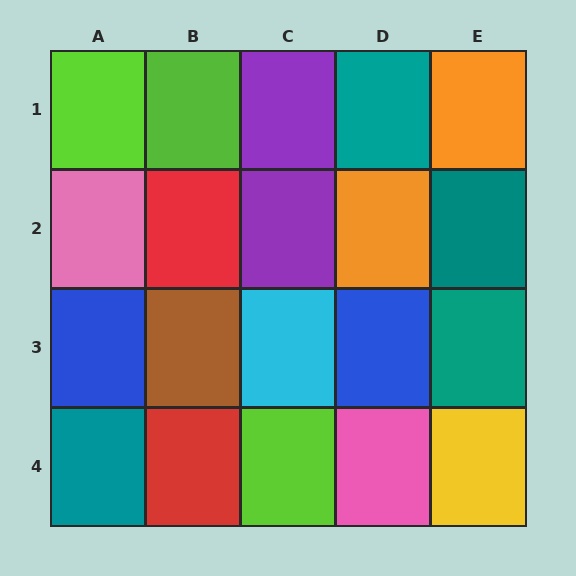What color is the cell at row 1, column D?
Teal.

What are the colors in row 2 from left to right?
Pink, red, purple, orange, teal.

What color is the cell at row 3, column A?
Blue.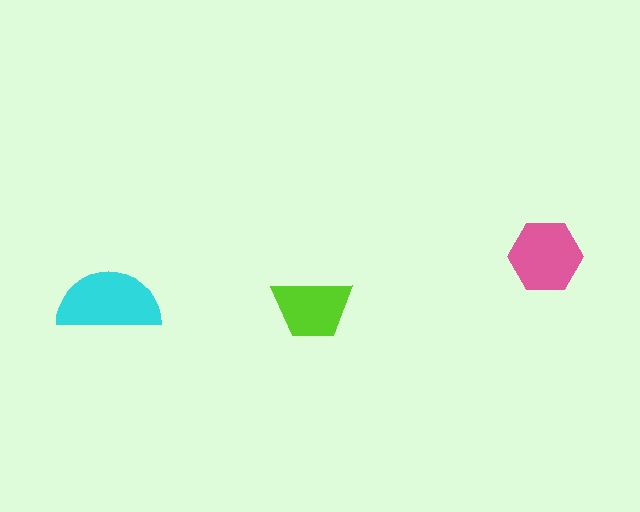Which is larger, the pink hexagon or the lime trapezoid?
The pink hexagon.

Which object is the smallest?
The lime trapezoid.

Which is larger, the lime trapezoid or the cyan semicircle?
The cyan semicircle.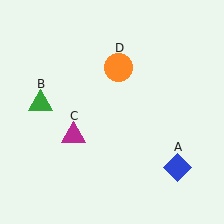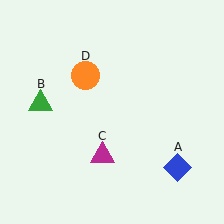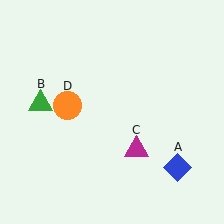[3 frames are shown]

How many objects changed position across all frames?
2 objects changed position: magenta triangle (object C), orange circle (object D).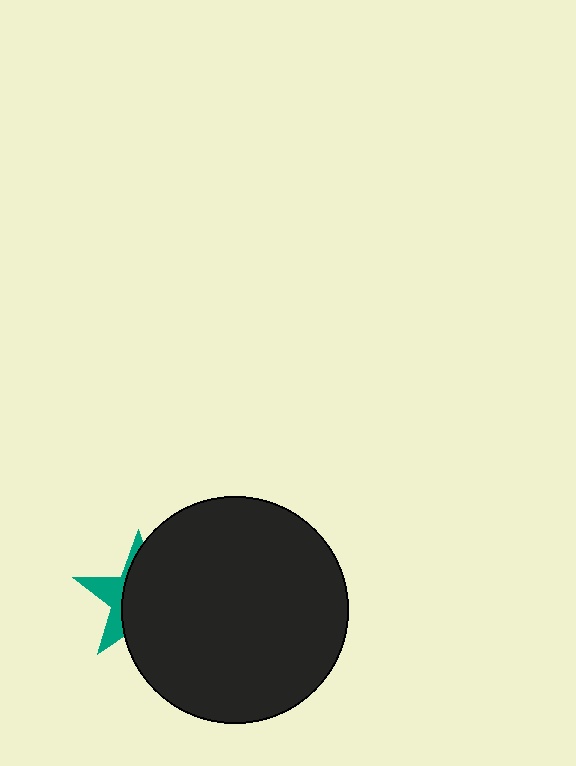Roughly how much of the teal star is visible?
A small part of it is visible (roughly 33%).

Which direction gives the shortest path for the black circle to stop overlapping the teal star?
Moving right gives the shortest separation.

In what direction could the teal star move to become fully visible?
The teal star could move left. That would shift it out from behind the black circle entirely.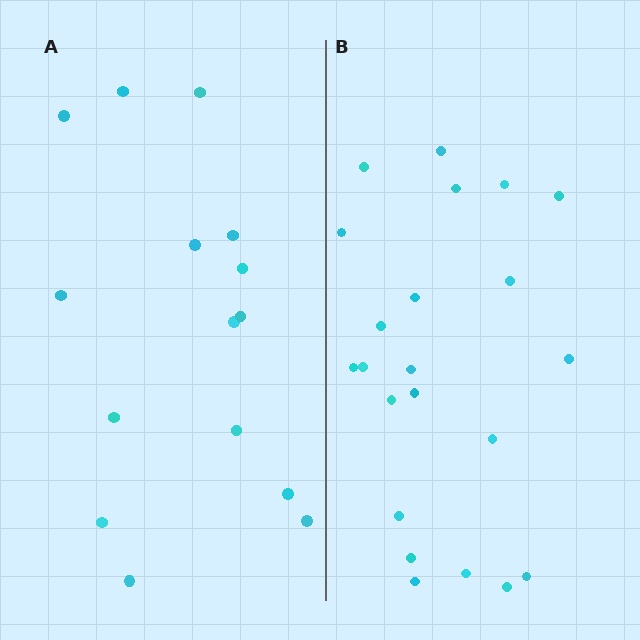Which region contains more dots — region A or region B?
Region B (the right region) has more dots.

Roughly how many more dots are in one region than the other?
Region B has roughly 8 or so more dots than region A.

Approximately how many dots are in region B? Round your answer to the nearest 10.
About 20 dots. (The exact count is 22, which rounds to 20.)